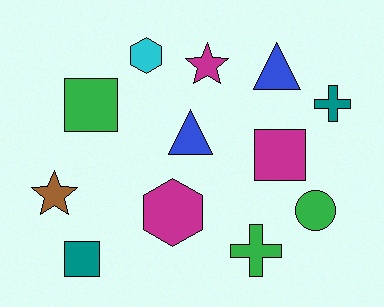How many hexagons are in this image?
There are 2 hexagons.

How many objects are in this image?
There are 12 objects.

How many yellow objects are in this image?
There are no yellow objects.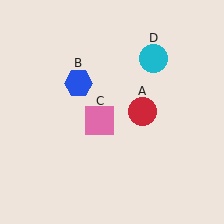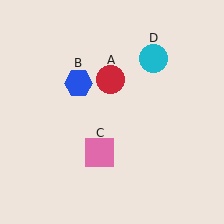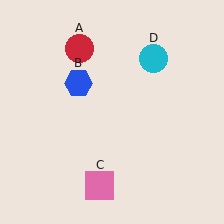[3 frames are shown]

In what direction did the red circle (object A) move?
The red circle (object A) moved up and to the left.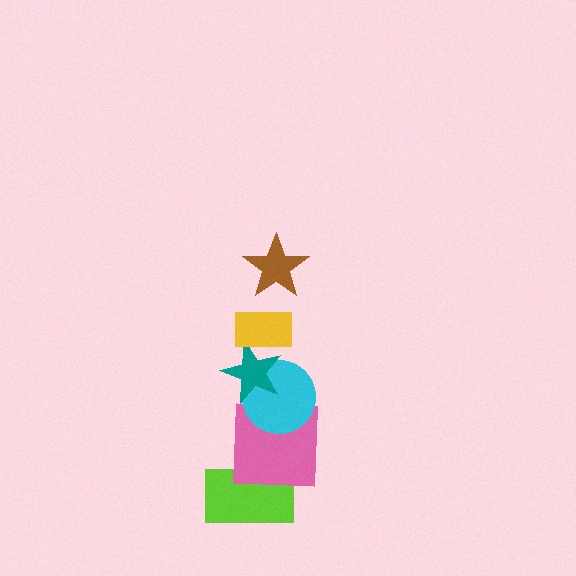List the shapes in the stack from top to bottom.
From top to bottom: the brown star, the yellow rectangle, the teal star, the cyan circle, the pink square, the lime rectangle.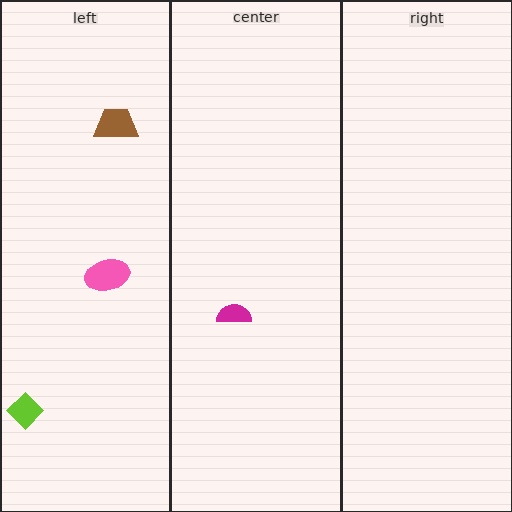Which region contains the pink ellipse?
The left region.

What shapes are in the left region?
The pink ellipse, the brown trapezoid, the lime diamond.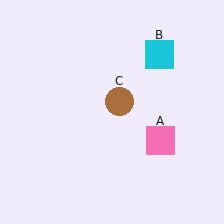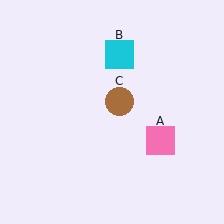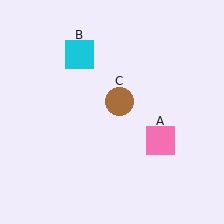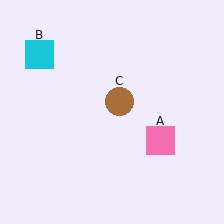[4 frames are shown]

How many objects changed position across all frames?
1 object changed position: cyan square (object B).